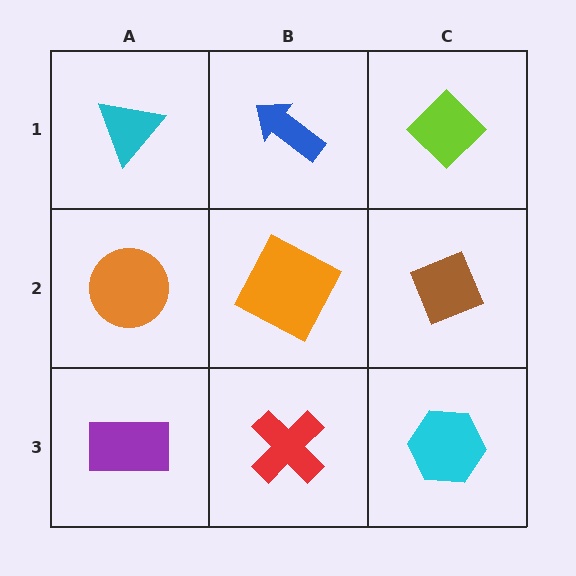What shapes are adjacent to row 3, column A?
An orange circle (row 2, column A), a red cross (row 3, column B).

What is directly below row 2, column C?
A cyan hexagon.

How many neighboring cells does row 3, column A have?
2.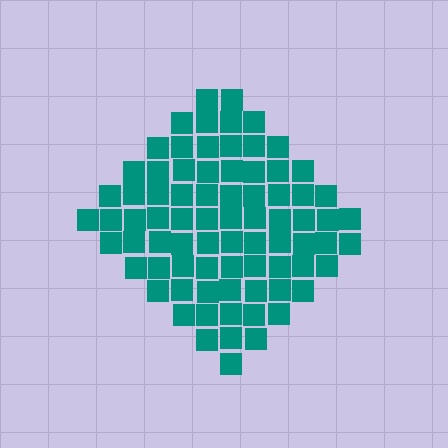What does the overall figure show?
The overall figure shows a diamond.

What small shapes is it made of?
It is made of small squares.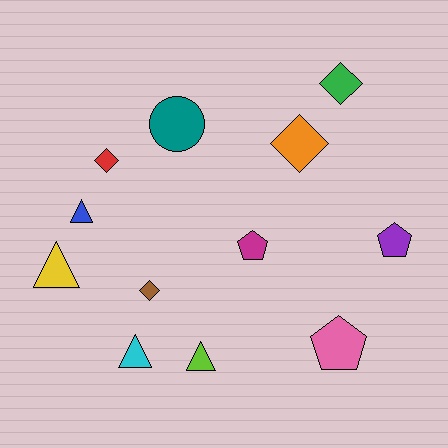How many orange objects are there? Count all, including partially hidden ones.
There is 1 orange object.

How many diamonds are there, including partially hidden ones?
There are 4 diamonds.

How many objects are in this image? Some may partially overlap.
There are 12 objects.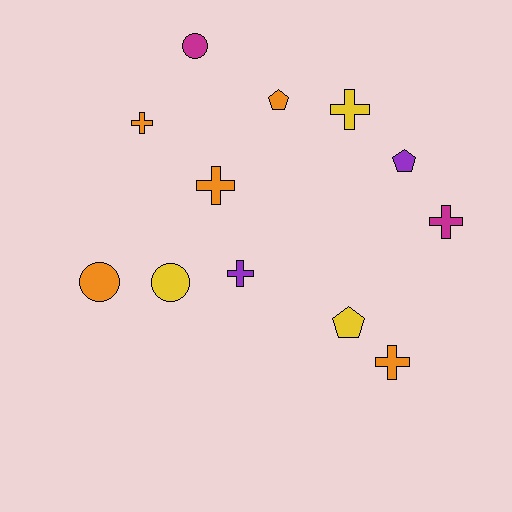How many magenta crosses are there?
There is 1 magenta cross.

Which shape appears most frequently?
Cross, with 6 objects.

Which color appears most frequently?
Orange, with 5 objects.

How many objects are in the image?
There are 12 objects.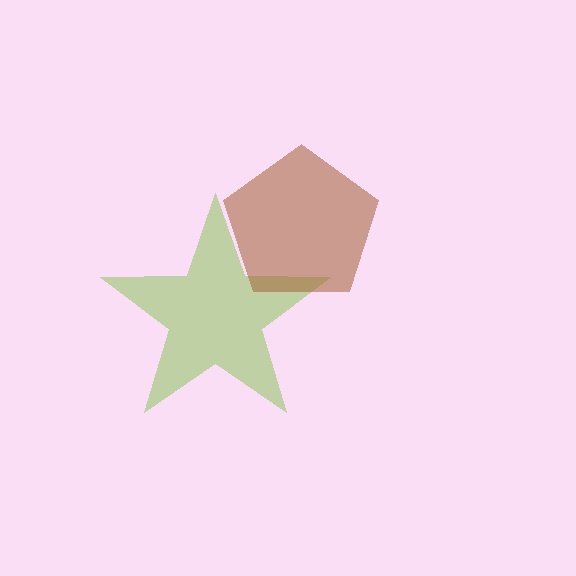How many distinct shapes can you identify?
There are 2 distinct shapes: a lime star, a brown pentagon.